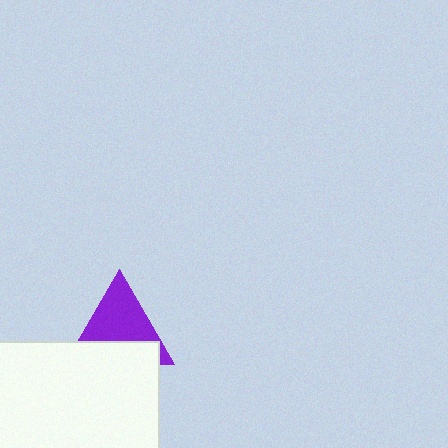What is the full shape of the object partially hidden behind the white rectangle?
The partially hidden object is a purple triangle.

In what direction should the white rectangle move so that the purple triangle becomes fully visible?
The white rectangle should move down. That is the shortest direction to clear the overlap and leave the purple triangle fully visible.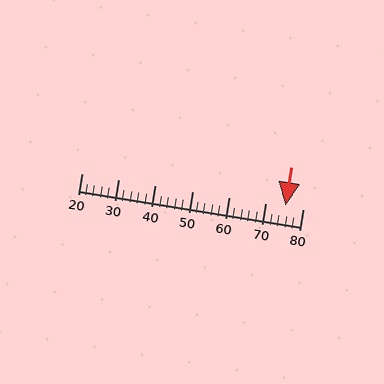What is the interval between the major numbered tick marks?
The major tick marks are spaced 10 units apart.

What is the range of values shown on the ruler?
The ruler shows values from 20 to 80.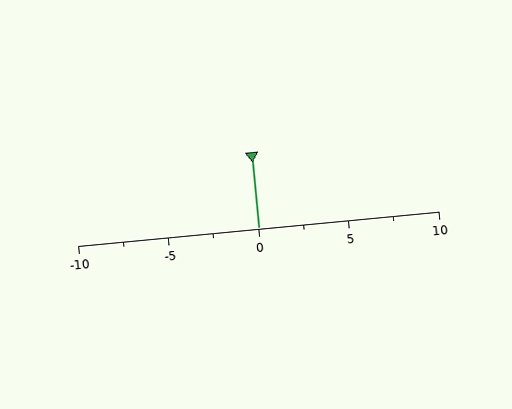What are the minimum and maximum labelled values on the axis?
The axis runs from -10 to 10.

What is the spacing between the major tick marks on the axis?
The major ticks are spaced 5 apart.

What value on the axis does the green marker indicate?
The marker indicates approximately 0.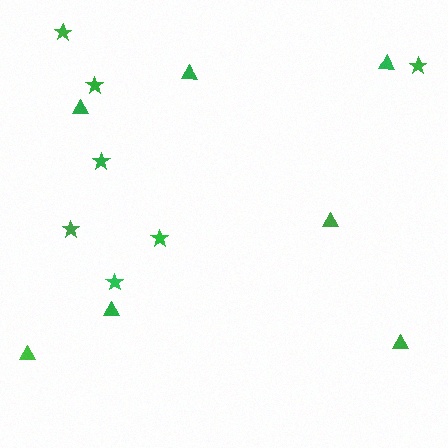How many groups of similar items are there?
There are 2 groups: one group of stars (7) and one group of triangles (7).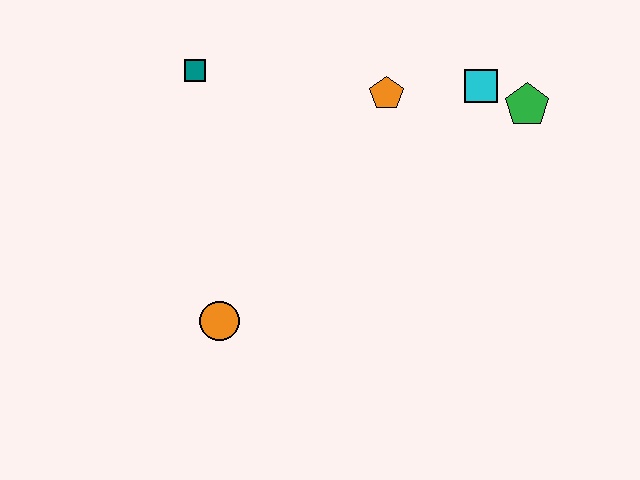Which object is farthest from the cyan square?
The orange circle is farthest from the cyan square.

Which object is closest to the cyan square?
The green pentagon is closest to the cyan square.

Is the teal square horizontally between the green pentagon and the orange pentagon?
No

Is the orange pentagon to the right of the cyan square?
No